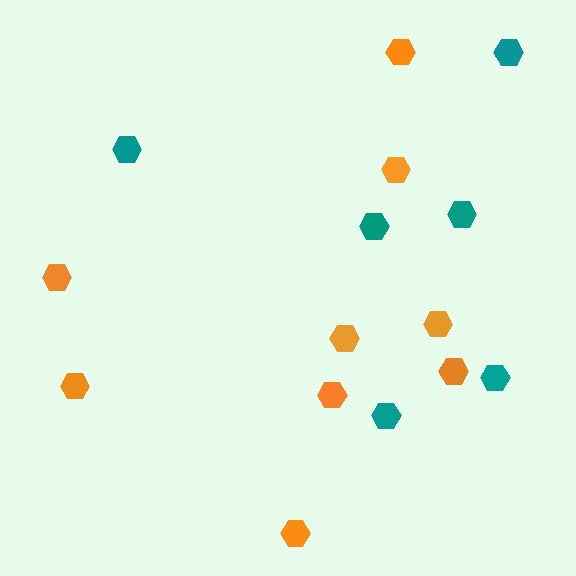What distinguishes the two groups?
There are 2 groups: one group of orange hexagons (9) and one group of teal hexagons (6).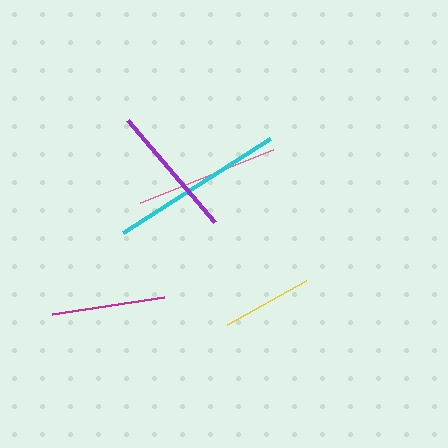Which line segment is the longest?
The cyan line is the longest at approximately 175 pixels.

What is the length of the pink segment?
The pink segment is approximately 143 pixels long.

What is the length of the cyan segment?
The cyan segment is approximately 175 pixels long.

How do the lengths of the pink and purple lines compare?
The pink and purple lines are approximately the same length.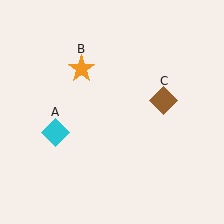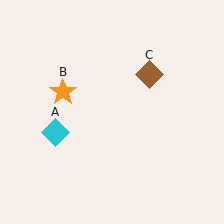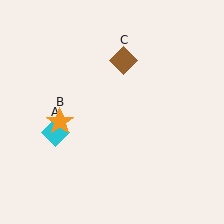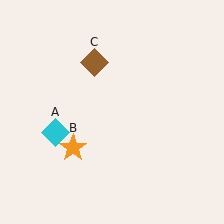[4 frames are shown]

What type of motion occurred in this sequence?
The orange star (object B), brown diamond (object C) rotated counterclockwise around the center of the scene.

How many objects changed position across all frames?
2 objects changed position: orange star (object B), brown diamond (object C).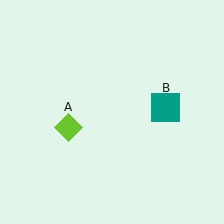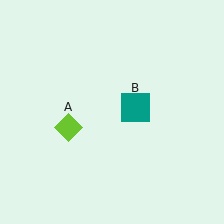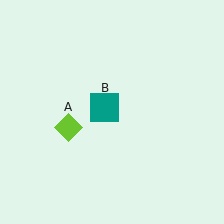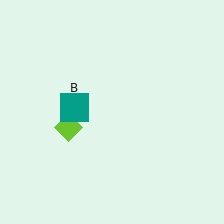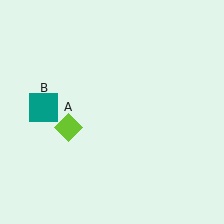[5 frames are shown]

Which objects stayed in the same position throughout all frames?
Lime diamond (object A) remained stationary.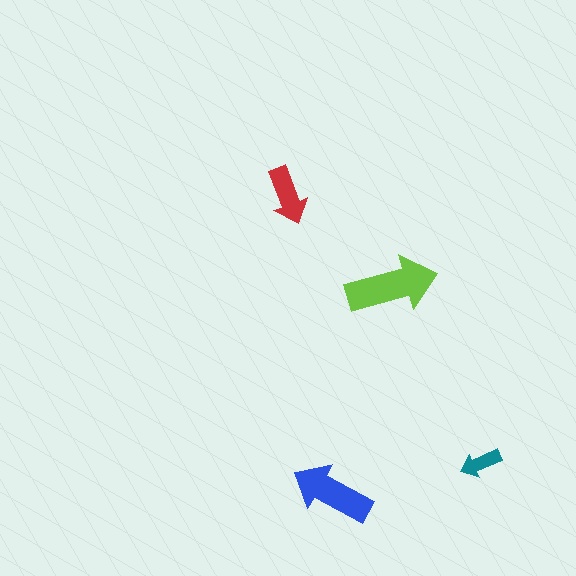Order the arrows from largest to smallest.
the lime one, the blue one, the red one, the teal one.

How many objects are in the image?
There are 4 objects in the image.